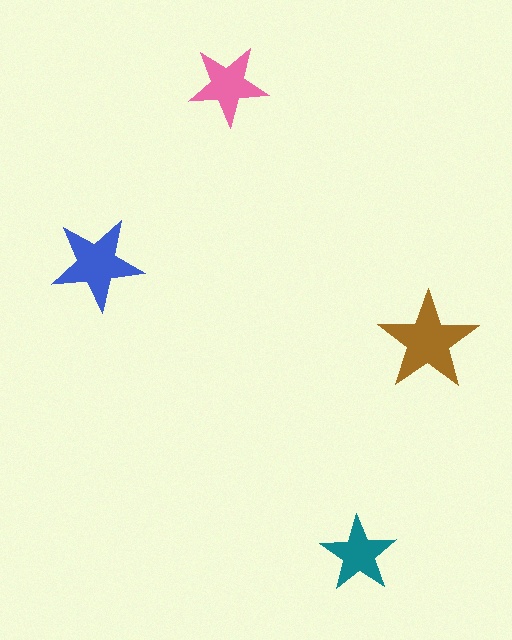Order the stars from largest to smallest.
the brown one, the blue one, the pink one, the teal one.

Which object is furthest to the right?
The brown star is rightmost.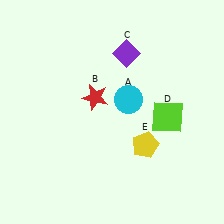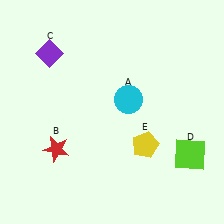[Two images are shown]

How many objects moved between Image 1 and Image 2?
3 objects moved between the two images.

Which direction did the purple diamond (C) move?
The purple diamond (C) moved left.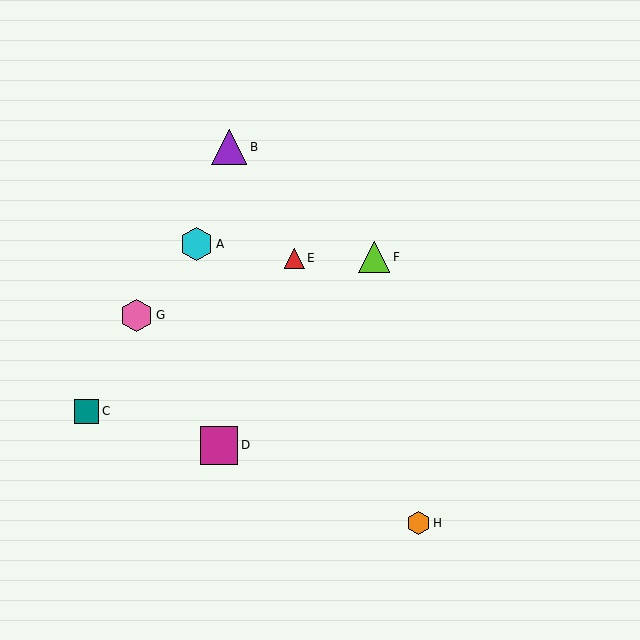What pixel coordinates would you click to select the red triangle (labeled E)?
Click at (294, 258) to select the red triangle E.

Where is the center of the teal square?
The center of the teal square is at (87, 411).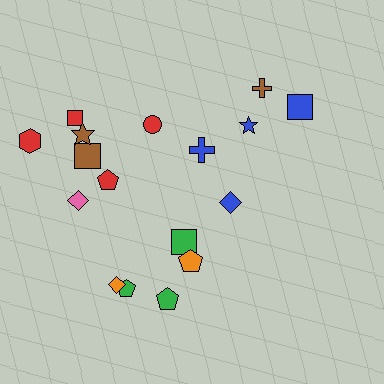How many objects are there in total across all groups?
There are 17 objects.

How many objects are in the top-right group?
There are 5 objects.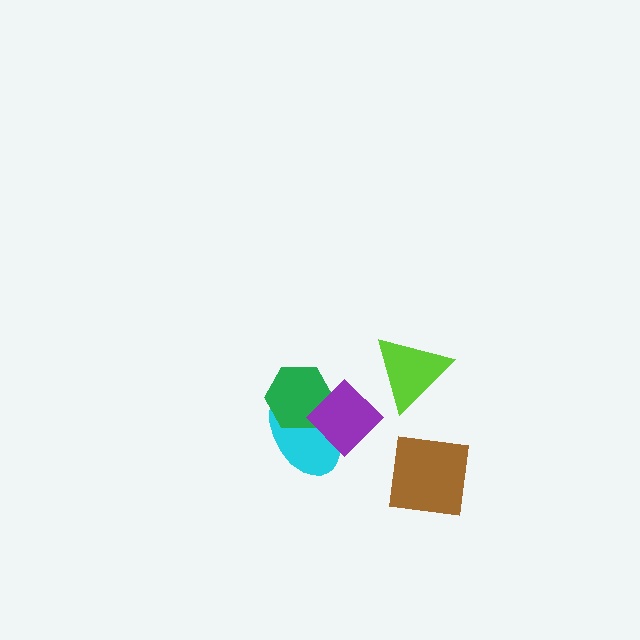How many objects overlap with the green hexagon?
2 objects overlap with the green hexagon.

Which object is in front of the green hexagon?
The purple diamond is in front of the green hexagon.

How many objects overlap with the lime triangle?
0 objects overlap with the lime triangle.